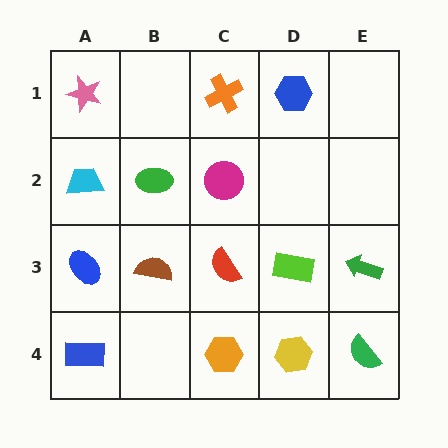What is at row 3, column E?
A green arrow.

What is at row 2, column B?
A green ellipse.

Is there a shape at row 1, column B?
No, that cell is empty.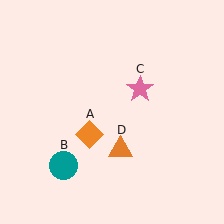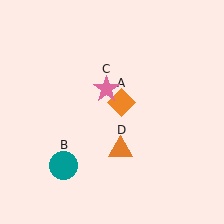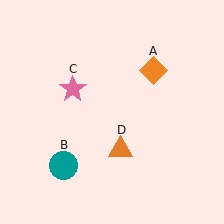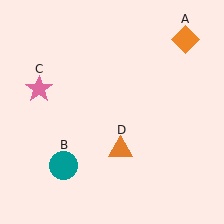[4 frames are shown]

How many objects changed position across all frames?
2 objects changed position: orange diamond (object A), pink star (object C).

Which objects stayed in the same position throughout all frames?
Teal circle (object B) and orange triangle (object D) remained stationary.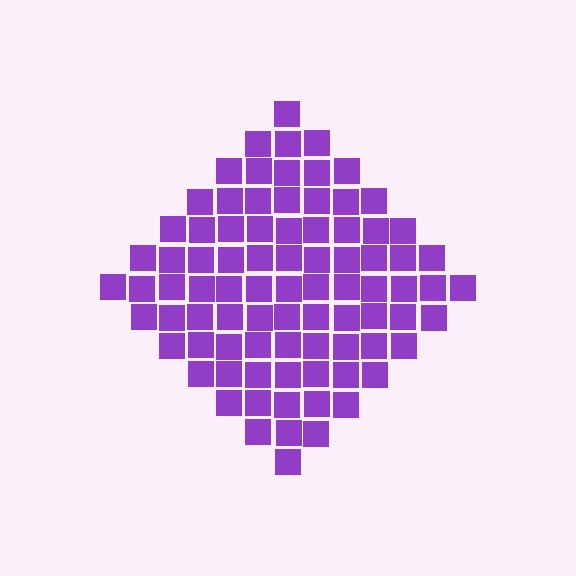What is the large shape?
The large shape is a diamond.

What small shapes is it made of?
It is made of small squares.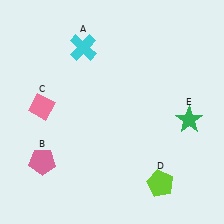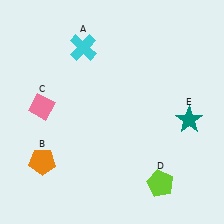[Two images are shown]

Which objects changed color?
B changed from pink to orange. E changed from green to teal.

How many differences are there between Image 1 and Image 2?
There are 2 differences between the two images.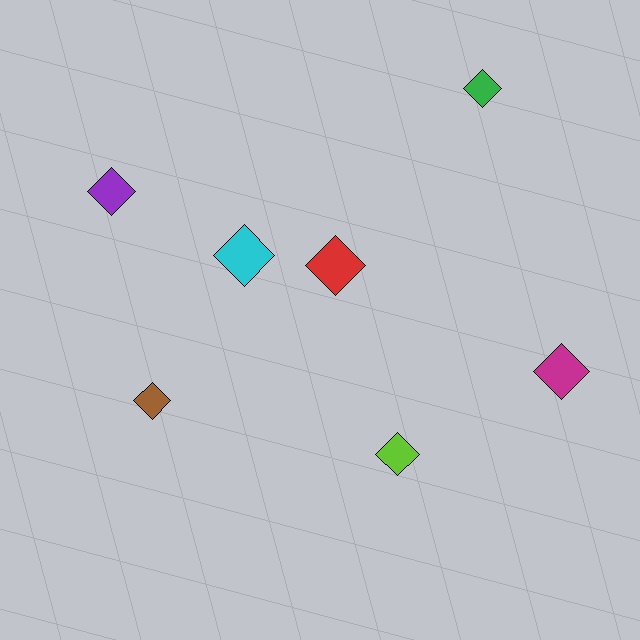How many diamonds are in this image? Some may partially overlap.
There are 7 diamonds.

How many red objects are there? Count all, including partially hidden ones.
There is 1 red object.